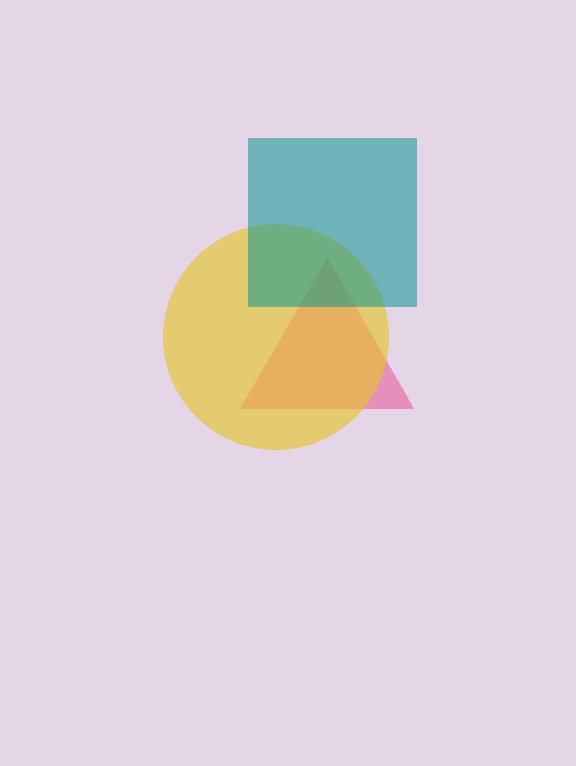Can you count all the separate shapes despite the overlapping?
Yes, there are 3 separate shapes.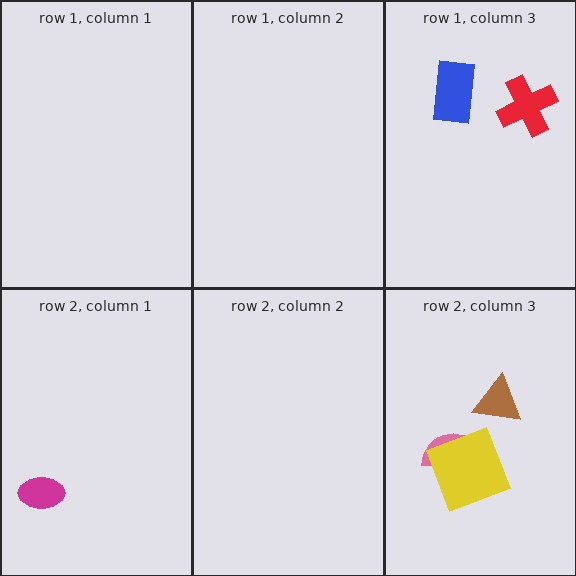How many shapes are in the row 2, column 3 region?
3.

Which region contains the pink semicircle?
The row 2, column 3 region.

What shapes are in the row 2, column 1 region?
The magenta ellipse.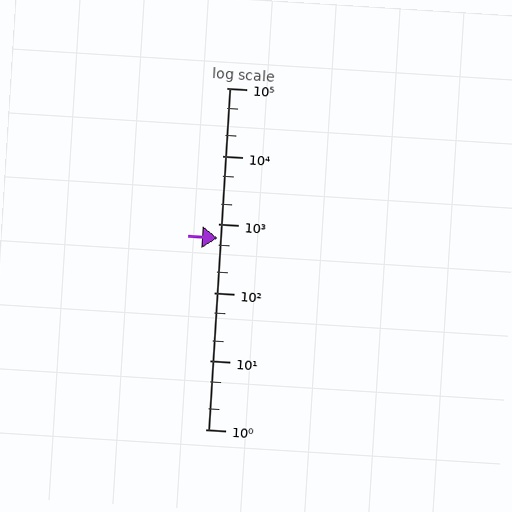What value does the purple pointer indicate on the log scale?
The pointer indicates approximately 630.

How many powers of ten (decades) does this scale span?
The scale spans 5 decades, from 1 to 100000.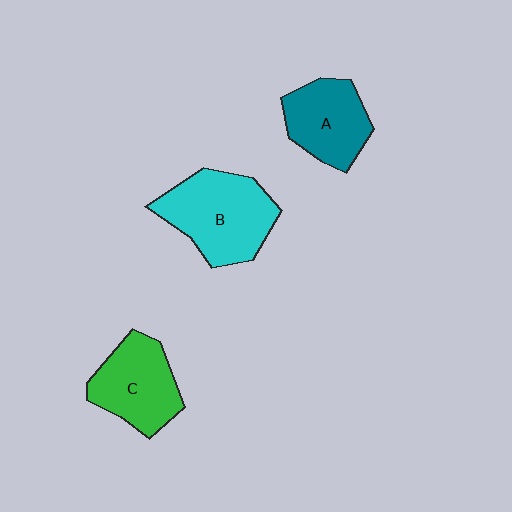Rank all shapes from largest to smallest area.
From largest to smallest: B (cyan), C (green), A (teal).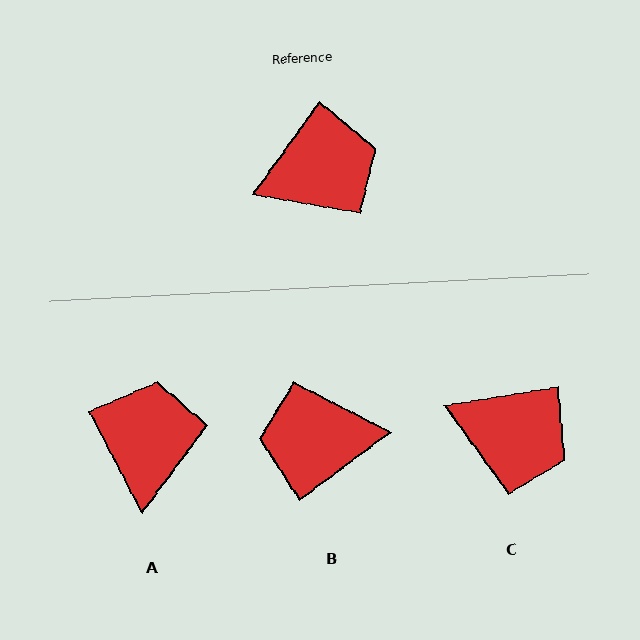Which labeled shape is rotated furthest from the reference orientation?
B, about 163 degrees away.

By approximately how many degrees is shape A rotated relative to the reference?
Approximately 63 degrees counter-clockwise.